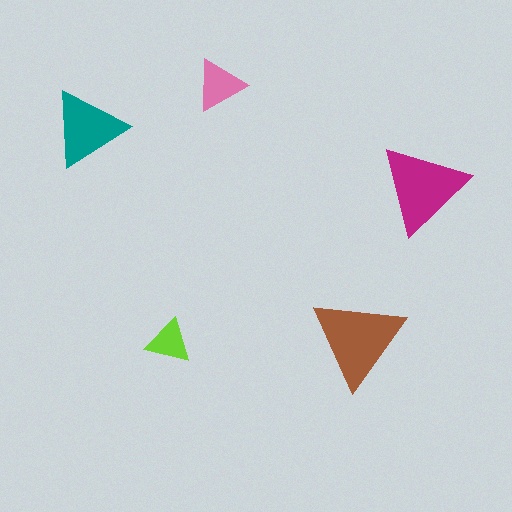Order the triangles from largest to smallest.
the brown one, the magenta one, the teal one, the pink one, the lime one.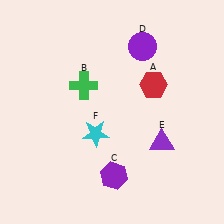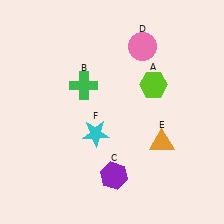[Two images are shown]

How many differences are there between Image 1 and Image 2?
There are 3 differences between the two images.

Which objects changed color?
A changed from red to lime. D changed from purple to pink. E changed from purple to orange.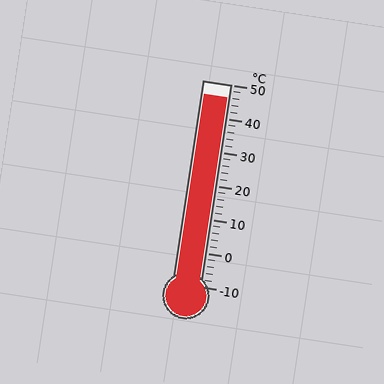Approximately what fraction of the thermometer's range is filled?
The thermometer is filled to approximately 95% of its range.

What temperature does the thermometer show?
The thermometer shows approximately 46°C.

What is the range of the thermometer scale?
The thermometer scale ranges from -10°C to 50°C.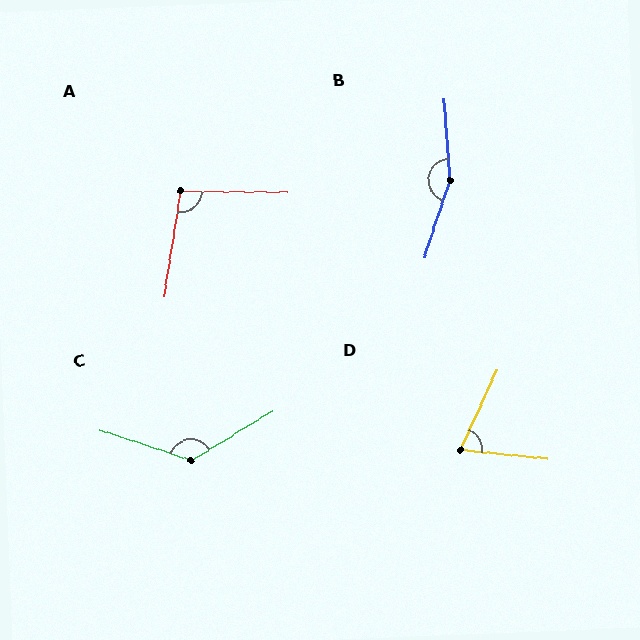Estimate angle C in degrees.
Approximately 130 degrees.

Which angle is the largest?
B, at approximately 158 degrees.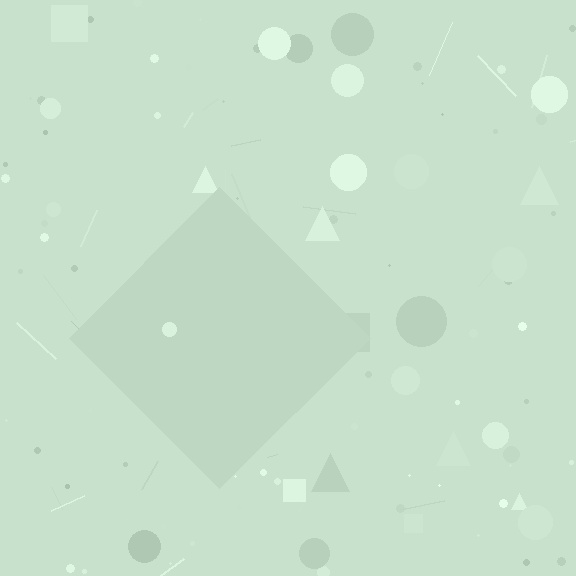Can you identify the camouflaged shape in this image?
The camouflaged shape is a diamond.